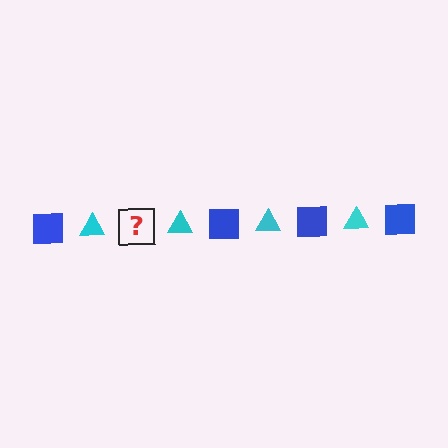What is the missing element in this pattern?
The missing element is a blue square.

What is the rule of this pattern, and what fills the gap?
The rule is that the pattern alternates between blue square and cyan triangle. The gap should be filled with a blue square.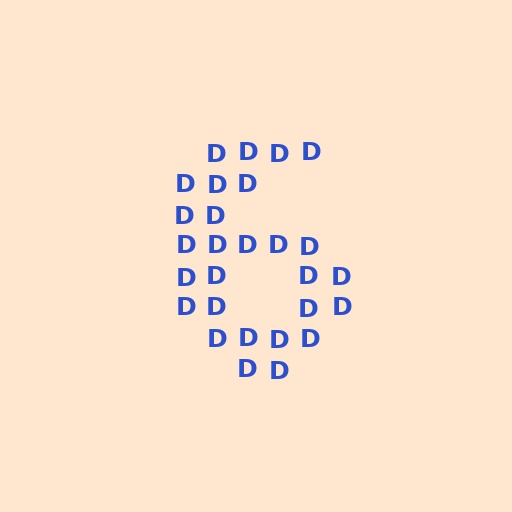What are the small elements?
The small elements are letter D's.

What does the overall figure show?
The overall figure shows the digit 6.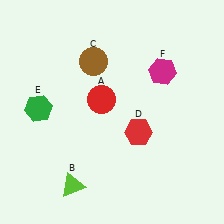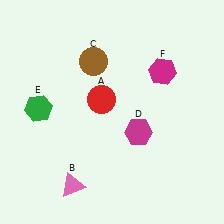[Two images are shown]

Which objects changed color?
B changed from lime to pink. D changed from red to magenta.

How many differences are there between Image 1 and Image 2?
There are 2 differences between the two images.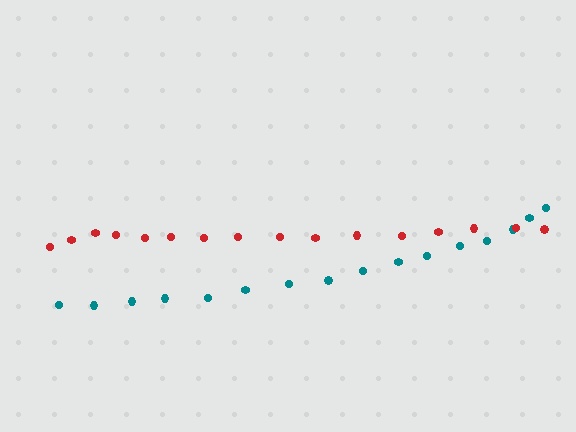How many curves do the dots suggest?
There are 2 distinct paths.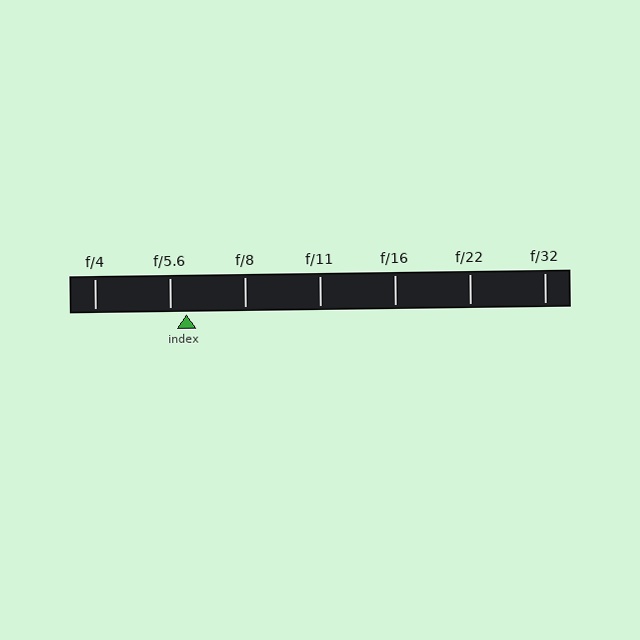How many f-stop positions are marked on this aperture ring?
There are 7 f-stop positions marked.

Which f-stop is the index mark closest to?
The index mark is closest to f/5.6.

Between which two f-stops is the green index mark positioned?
The index mark is between f/5.6 and f/8.